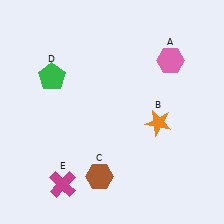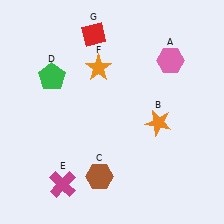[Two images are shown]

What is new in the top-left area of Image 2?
An orange star (F) was added in the top-left area of Image 2.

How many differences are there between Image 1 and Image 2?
There are 2 differences between the two images.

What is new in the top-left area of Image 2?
A red diamond (G) was added in the top-left area of Image 2.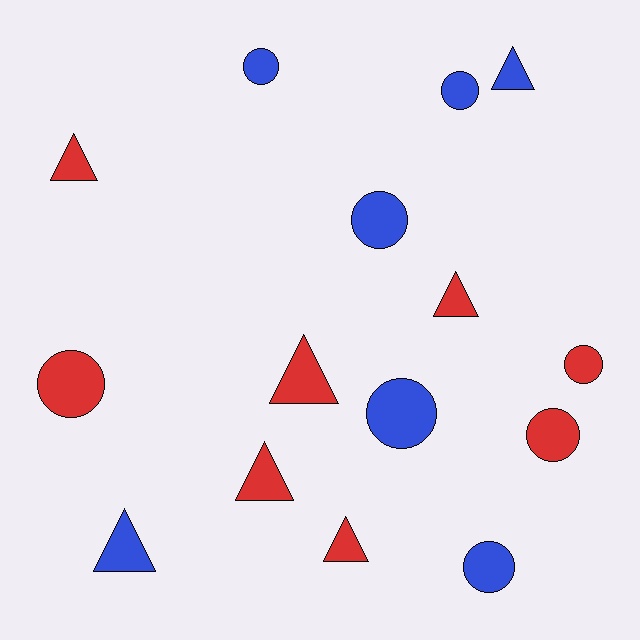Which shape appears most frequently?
Circle, with 8 objects.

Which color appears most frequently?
Red, with 8 objects.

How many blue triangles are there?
There are 2 blue triangles.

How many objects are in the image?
There are 15 objects.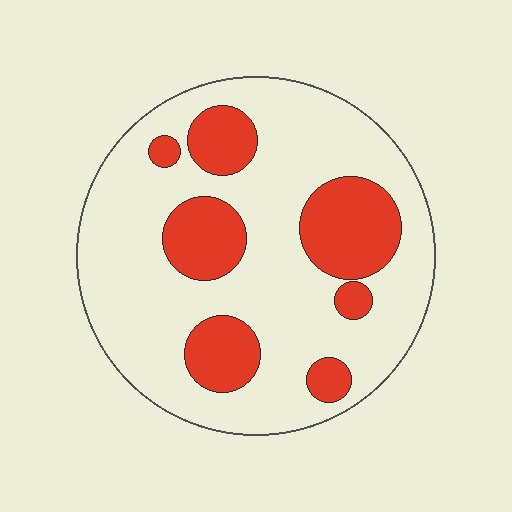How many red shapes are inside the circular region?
7.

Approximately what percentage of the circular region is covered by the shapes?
Approximately 25%.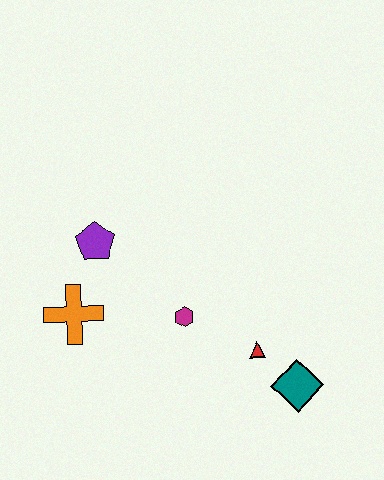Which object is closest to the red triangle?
The teal diamond is closest to the red triangle.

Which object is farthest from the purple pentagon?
The teal diamond is farthest from the purple pentagon.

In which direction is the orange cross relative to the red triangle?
The orange cross is to the left of the red triangle.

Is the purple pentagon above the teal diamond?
Yes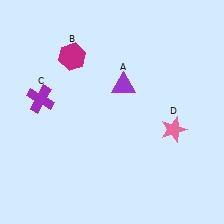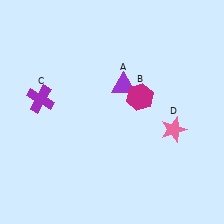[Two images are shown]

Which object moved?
The magenta hexagon (B) moved right.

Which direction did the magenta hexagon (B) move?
The magenta hexagon (B) moved right.